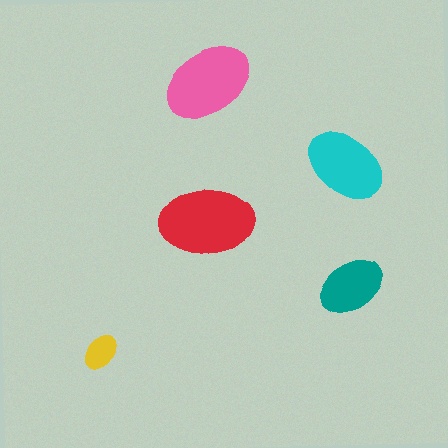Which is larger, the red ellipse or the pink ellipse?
The red one.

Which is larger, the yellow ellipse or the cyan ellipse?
The cyan one.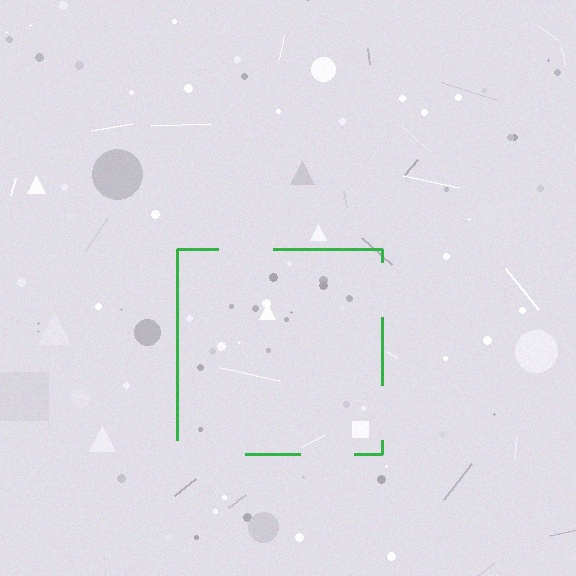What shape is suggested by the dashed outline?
The dashed outline suggests a square.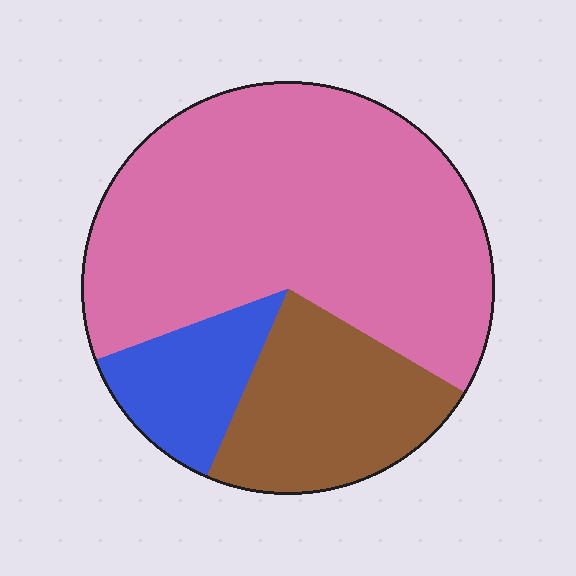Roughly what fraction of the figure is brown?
Brown covers roughly 25% of the figure.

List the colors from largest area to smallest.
From largest to smallest: pink, brown, blue.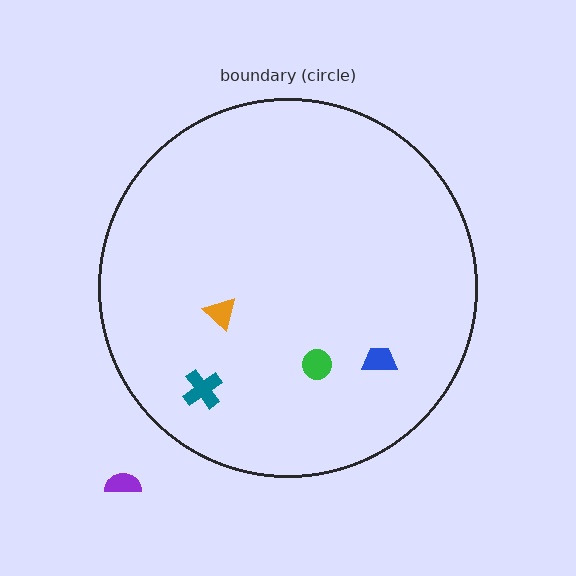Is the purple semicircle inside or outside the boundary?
Outside.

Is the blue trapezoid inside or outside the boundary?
Inside.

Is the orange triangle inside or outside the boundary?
Inside.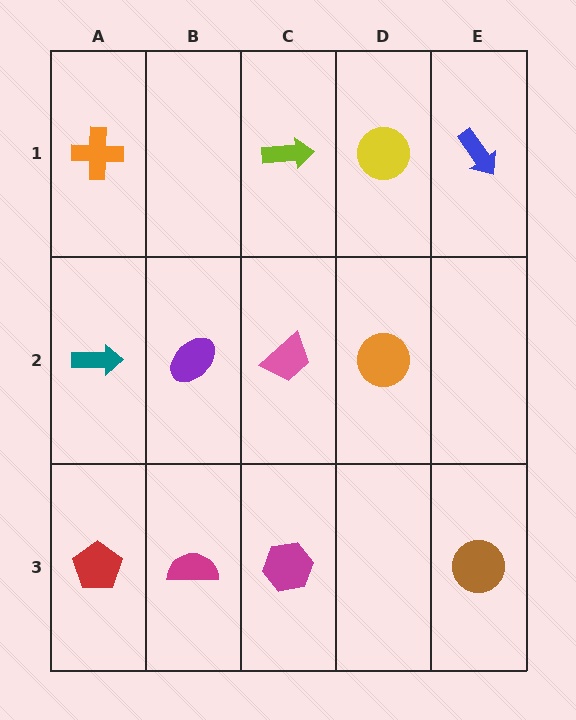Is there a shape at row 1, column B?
No, that cell is empty.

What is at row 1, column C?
A lime arrow.